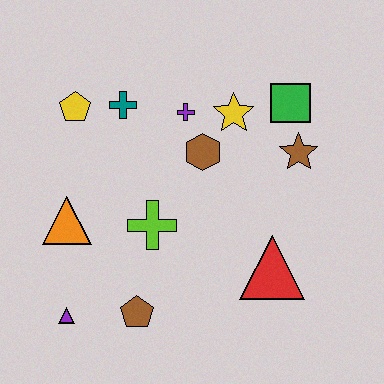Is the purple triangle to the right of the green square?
No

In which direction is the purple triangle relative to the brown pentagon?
The purple triangle is to the left of the brown pentagon.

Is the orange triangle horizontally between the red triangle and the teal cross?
No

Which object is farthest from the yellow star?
The purple triangle is farthest from the yellow star.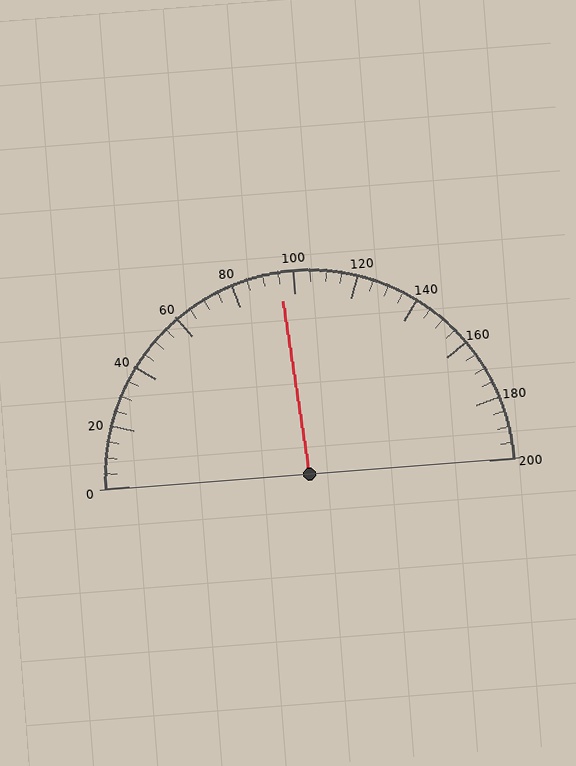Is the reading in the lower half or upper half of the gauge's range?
The reading is in the lower half of the range (0 to 200).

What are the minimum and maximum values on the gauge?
The gauge ranges from 0 to 200.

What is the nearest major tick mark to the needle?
The nearest major tick mark is 100.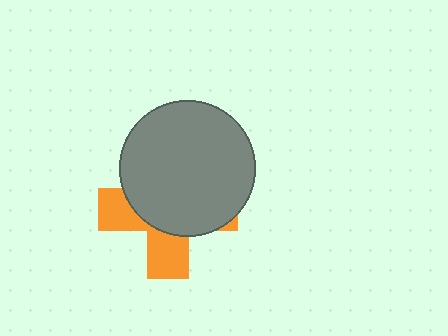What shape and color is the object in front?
The object in front is a gray circle.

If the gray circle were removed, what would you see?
You would see the complete orange cross.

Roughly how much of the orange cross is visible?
A small part of it is visible (roughly 37%).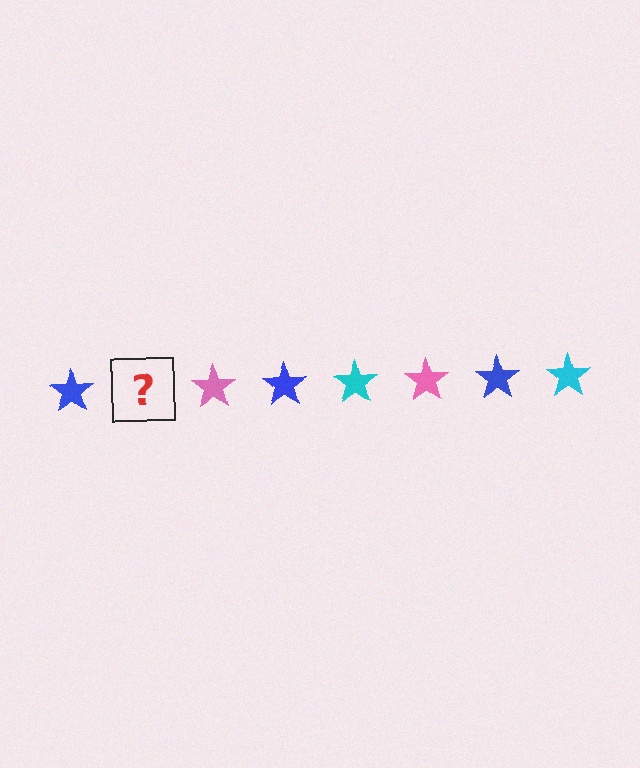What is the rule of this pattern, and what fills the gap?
The rule is that the pattern cycles through blue, cyan, pink stars. The gap should be filled with a cyan star.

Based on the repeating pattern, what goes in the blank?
The blank should be a cyan star.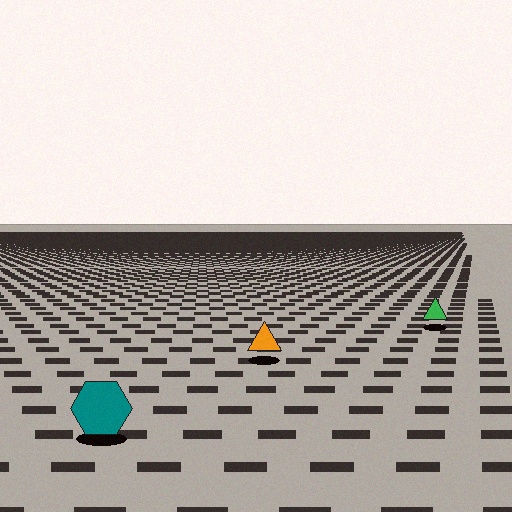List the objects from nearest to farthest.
From nearest to farthest: the teal hexagon, the orange triangle, the green triangle.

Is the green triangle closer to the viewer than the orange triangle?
No. The orange triangle is closer — you can tell from the texture gradient: the ground texture is coarser near it.